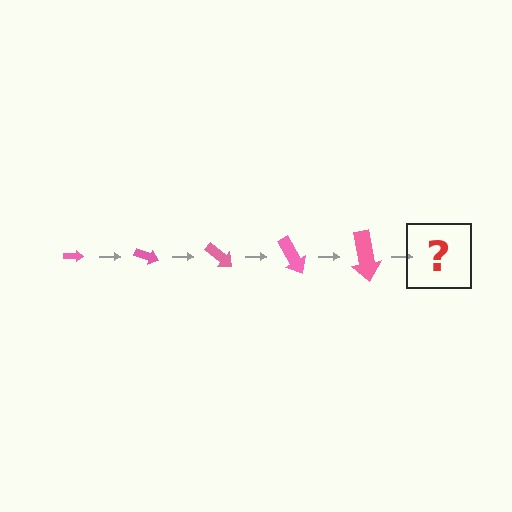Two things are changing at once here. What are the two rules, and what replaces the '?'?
The two rules are that the arrow grows larger each step and it rotates 20 degrees each step. The '?' should be an arrow, larger than the previous one and rotated 100 degrees from the start.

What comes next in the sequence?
The next element should be an arrow, larger than the previous one and rotated 100 degrees from the start.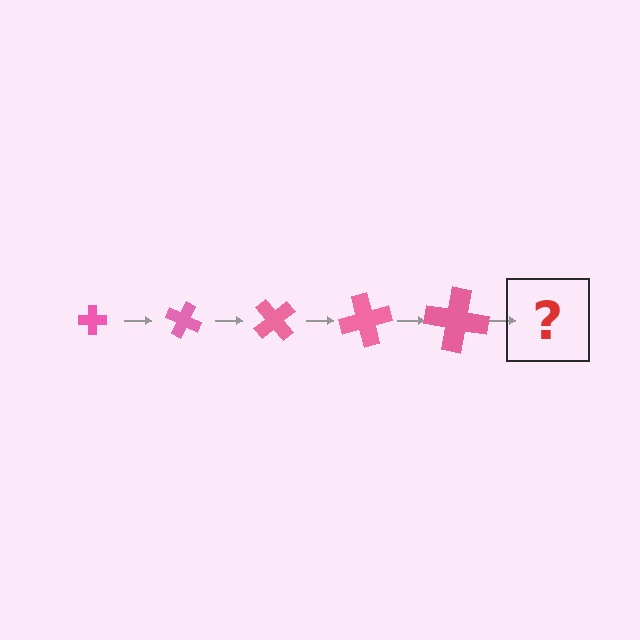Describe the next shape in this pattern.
It should be a cross, larger than the previous one and rotated 125 degrees from the start.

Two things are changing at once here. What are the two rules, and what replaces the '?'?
The two rules are that the cross grows larger each step and it rotates 25 degrees each step. The '?' should be a cross, larger than the previous one and rotated 125 degrees from the start.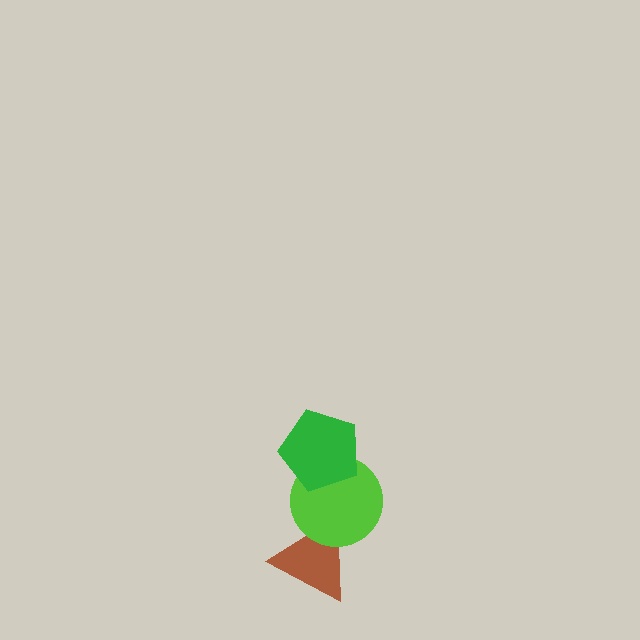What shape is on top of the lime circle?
The green pentagon is on top of the lime circle.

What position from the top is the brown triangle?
The brown triangle is 3rd from the top.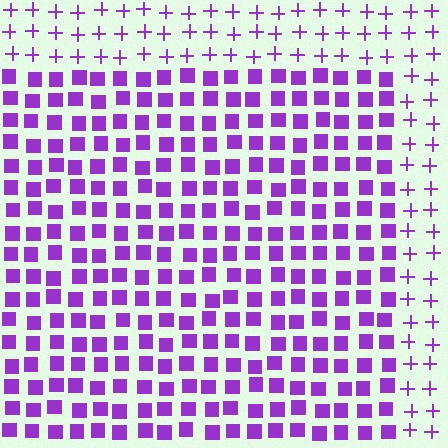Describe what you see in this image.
The image is filled with small purple elements arranged in a uniform grid. A rectangle-shaped region contains squares, while the surrounding area contains plus signs. The boundary is defined purely by the change in element shape.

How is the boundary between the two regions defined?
The boundary is defined by a change in element shape: squares inside vs. plus signs outside. All elements share the same color and spacing.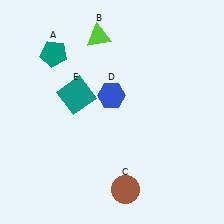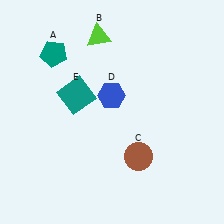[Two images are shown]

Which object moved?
The brown circle (C) moved up.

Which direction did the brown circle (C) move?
The brown circle (C) moved up.